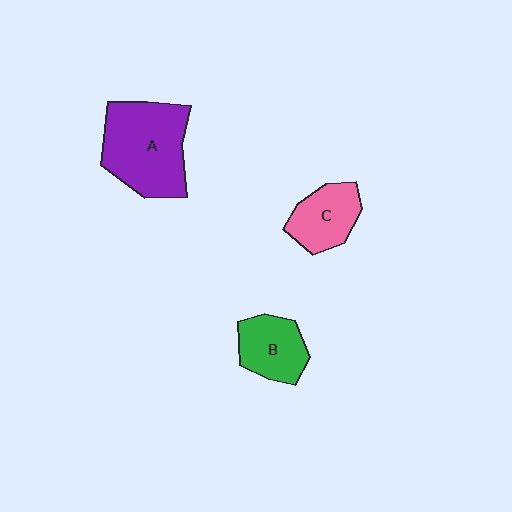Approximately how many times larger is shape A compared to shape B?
Approximately 1.9 times.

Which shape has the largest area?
Shape A (purple).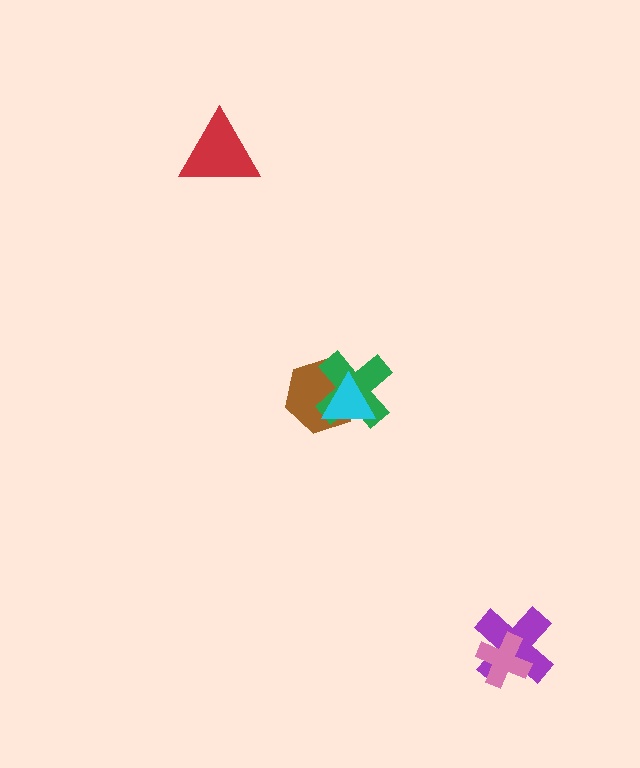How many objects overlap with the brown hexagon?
2 objects overlap with the brown hexagon.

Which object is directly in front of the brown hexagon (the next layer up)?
The green cross is directly in front of the brown hexagon.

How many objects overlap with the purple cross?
1 object overlaps with the purple cross.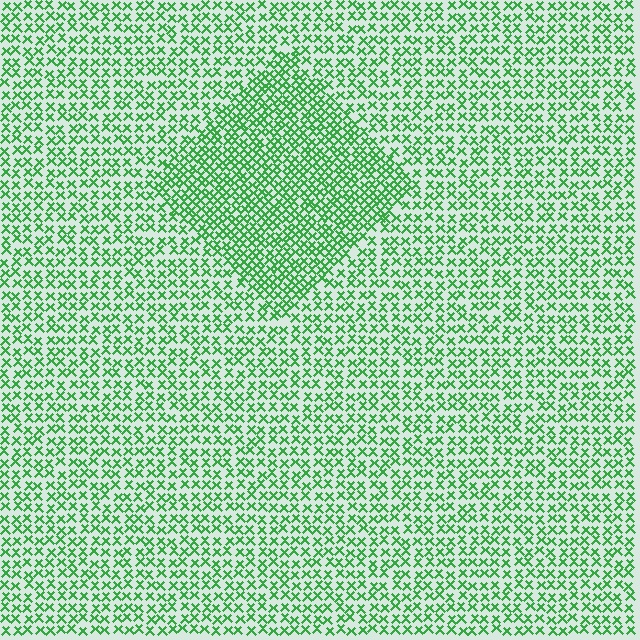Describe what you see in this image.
The image contains small green elements arranged at two different densities. A diamond-shaped region is visible where the elements are more densely packed than the surrounding area.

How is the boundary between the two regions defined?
The boundary is defined by a change in element density (approximately 1.7x ratio). All elements are the same color, size, and shape.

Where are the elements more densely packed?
The elements are more densely packed inside the diamond boundary.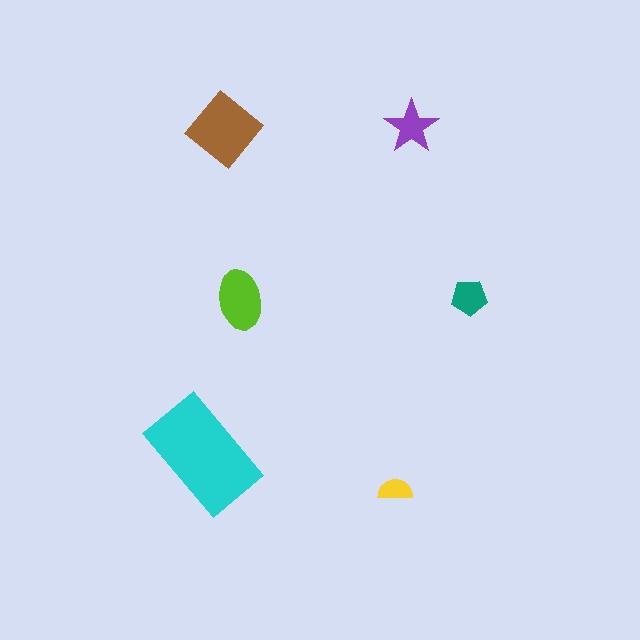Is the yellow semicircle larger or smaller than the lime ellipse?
Smaller.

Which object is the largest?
The cyan rectangle.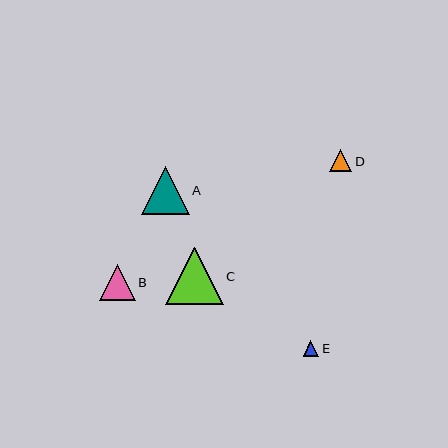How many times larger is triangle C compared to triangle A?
Triangle C is approximately 1.2 times the size of triangle A.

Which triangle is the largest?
Triangle C is the largest with a size of approximately 58 pixels.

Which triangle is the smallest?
Triangle E is the smallest with a size of approximately 16 pixels.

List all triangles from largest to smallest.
From largest to smallest: C, A, B, D, E.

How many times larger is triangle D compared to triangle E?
Triangle D is approximately 1.4 times the size of triangle E.